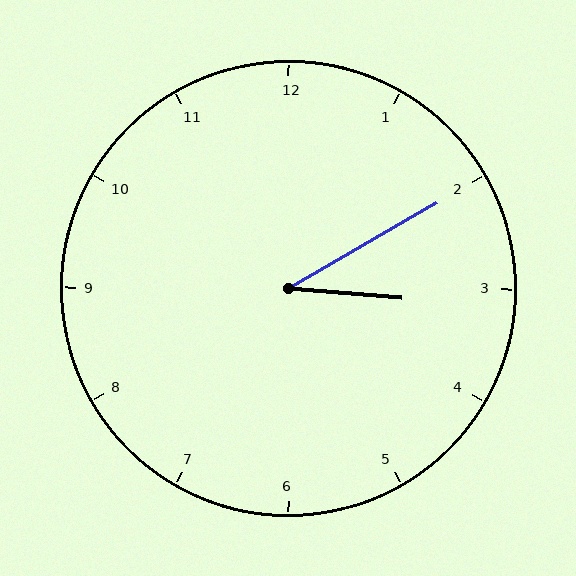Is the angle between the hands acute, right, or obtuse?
It is acute.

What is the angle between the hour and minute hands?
Approximately 35 degrees.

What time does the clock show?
3:10.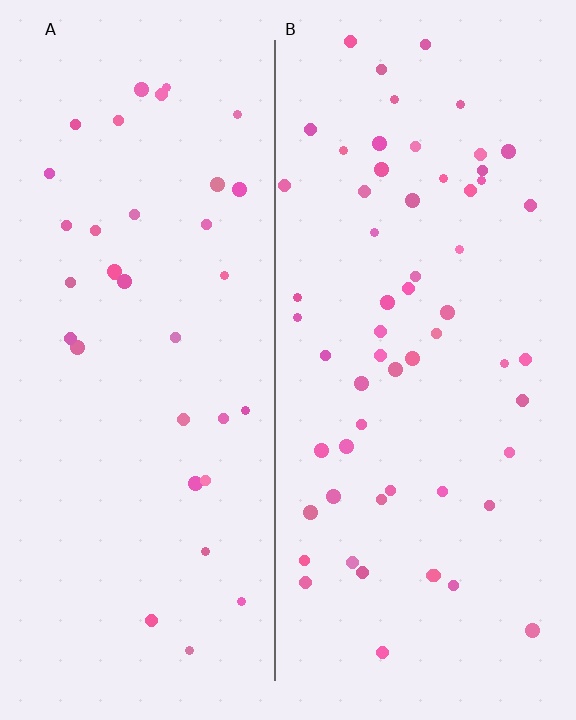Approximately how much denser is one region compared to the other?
Approximately 1.7× — region B over region A.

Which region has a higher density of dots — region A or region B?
B (the right).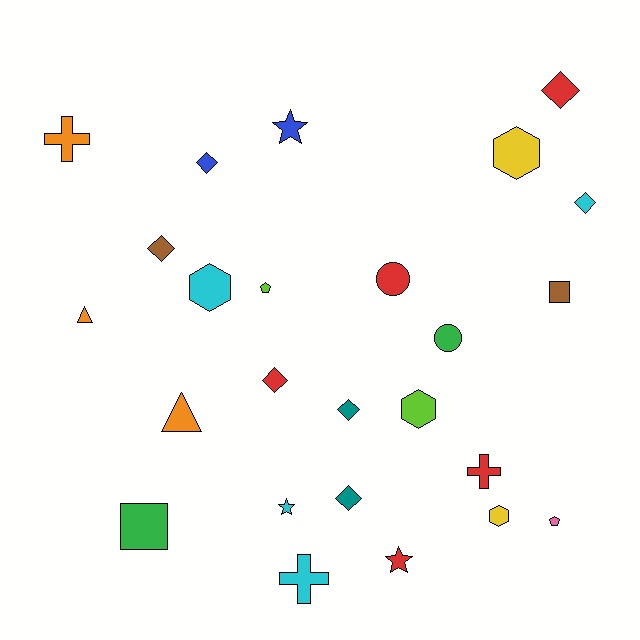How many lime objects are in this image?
There are 2 lime objects.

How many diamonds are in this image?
There are 7 diamonds.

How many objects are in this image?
There are 25 objects.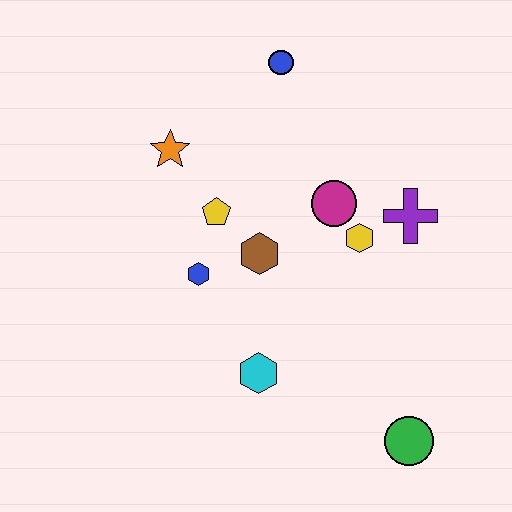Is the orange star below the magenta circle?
No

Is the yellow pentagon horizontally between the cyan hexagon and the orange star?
Yes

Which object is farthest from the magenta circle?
The green circle is farthest from the magenta circle.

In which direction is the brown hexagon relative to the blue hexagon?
The brown hexagon is to the right of the blue hexagon.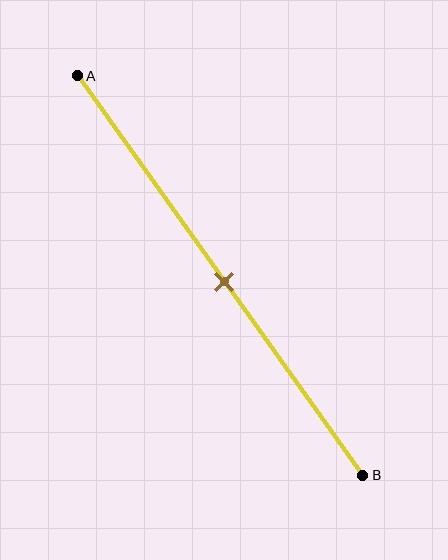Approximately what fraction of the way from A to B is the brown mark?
The brown mark is approximately 50% of the way from A to B.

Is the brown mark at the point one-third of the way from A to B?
No, the mark is at about 50% from A, not at the 33% one-third point.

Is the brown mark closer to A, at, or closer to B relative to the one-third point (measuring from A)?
The brown mark is closer to point B than the one-third point of segment AB.